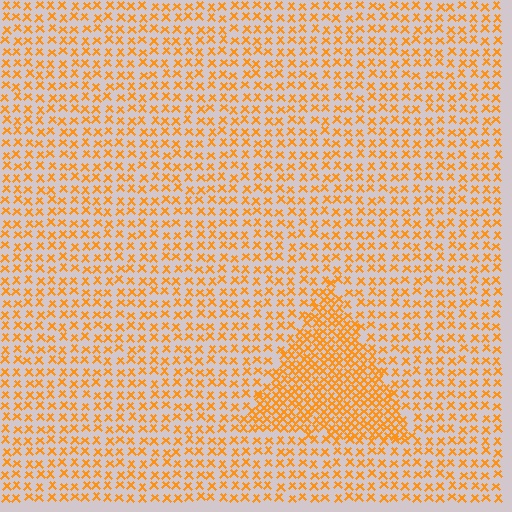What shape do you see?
I see a triangle.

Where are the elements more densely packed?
The elements are more densely packed inside the triangle boundary.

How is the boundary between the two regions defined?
The boundary is defined by a change in element density (approximately 2.0x ratio). All elements are the same color, size, and shape.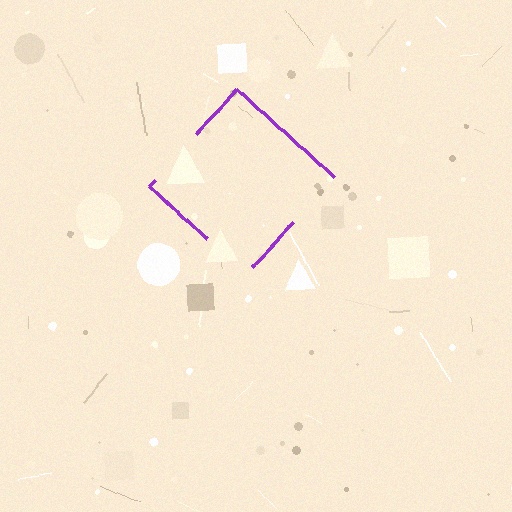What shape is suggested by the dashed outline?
The dashed outline suggests a diamond.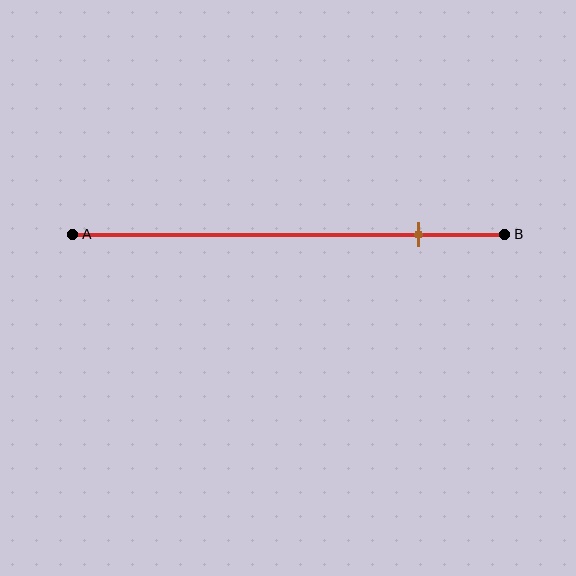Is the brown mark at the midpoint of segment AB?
No, the mark is at about 80% from A, not at the 50% midpoint.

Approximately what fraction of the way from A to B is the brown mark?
The brown mark is approximately 80% of the way from A to B.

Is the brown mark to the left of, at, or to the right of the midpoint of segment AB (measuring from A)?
The brown mark is to the right of the midpoint of segment AB.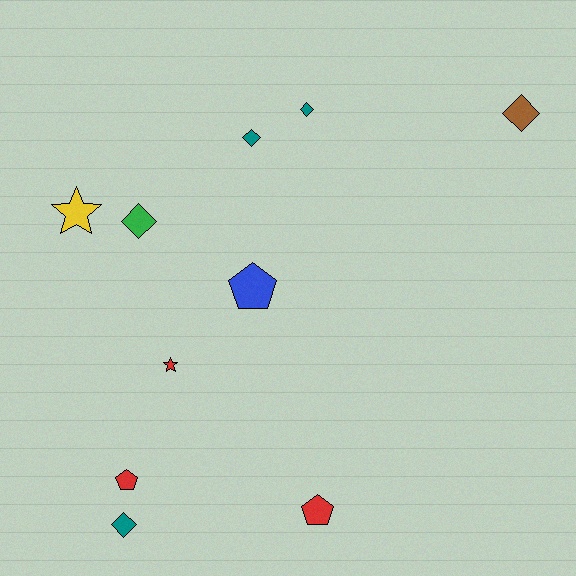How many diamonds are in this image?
There are 5 diamonds.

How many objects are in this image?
There are 10 objects.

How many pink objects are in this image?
There are no pink objects.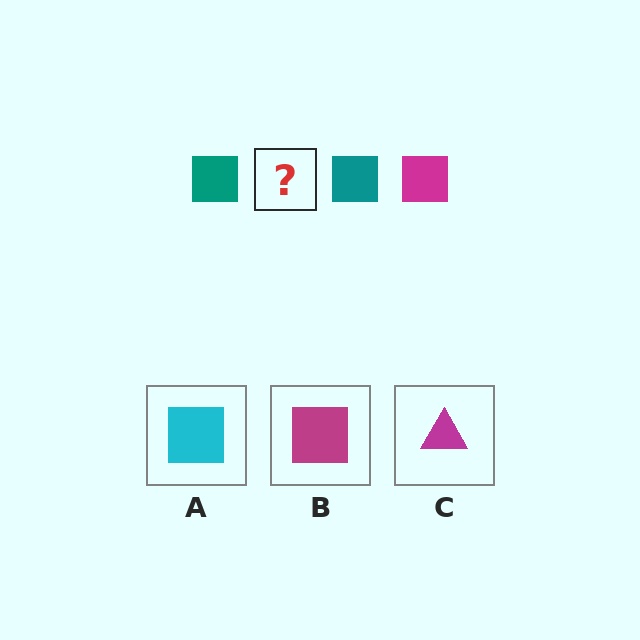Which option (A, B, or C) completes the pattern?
B.